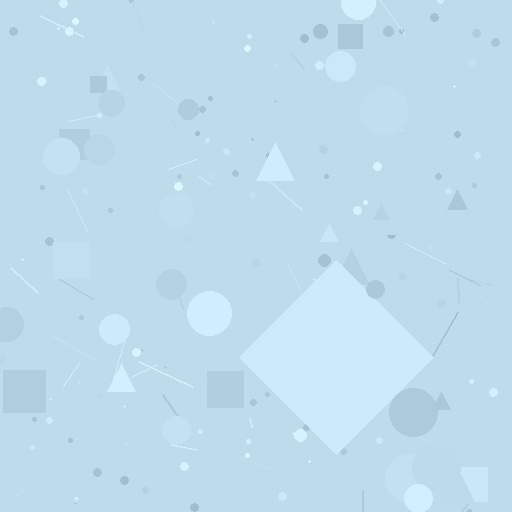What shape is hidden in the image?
A diamond is hidden in the image.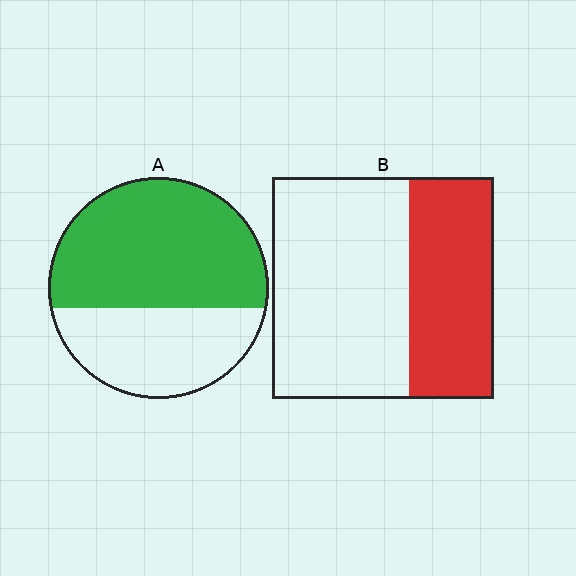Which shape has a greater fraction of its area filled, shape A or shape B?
Shape A.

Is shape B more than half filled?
No.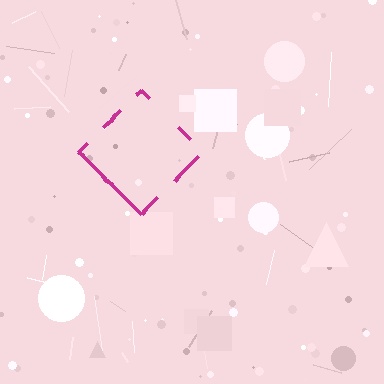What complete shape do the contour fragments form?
The contour fragments form a diamond.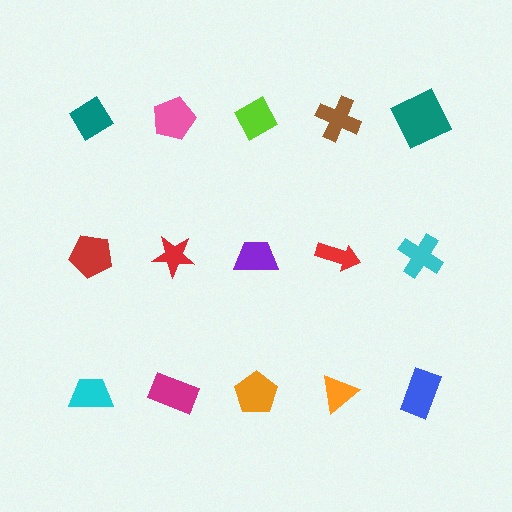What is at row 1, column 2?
A pink pentagon.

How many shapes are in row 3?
5 shapes.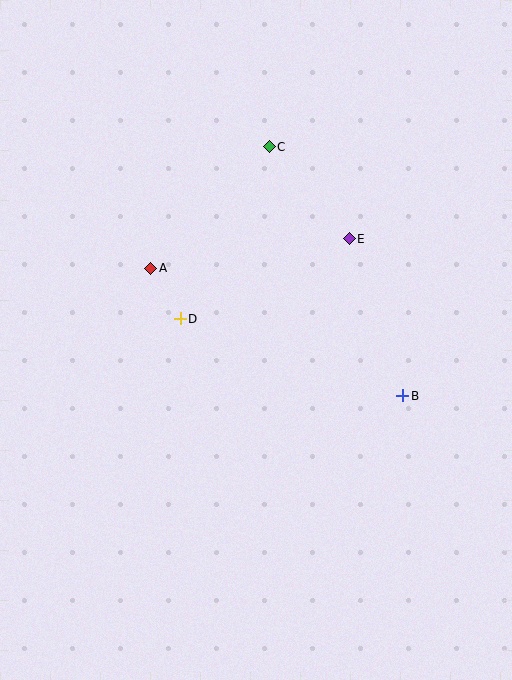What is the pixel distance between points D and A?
The distance between D and A is 58 pixels.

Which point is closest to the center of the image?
Point D at (180, 319) is closest to the center.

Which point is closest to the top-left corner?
Point C is closest to the top-left corner.